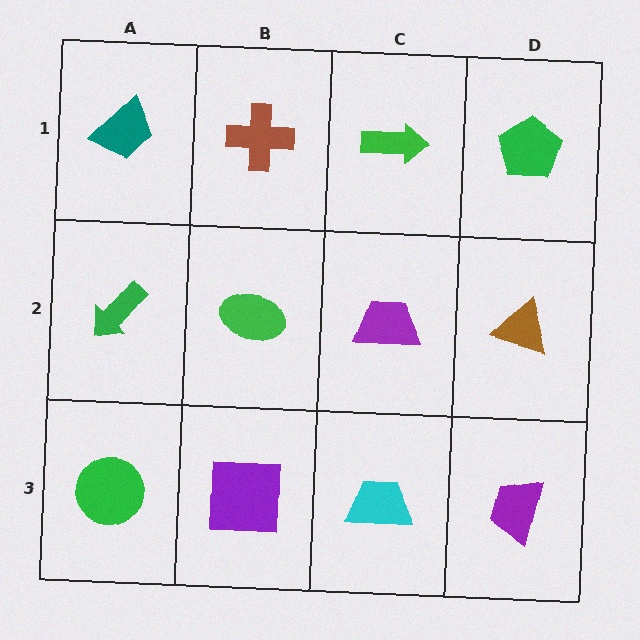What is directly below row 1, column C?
A purple trapezoid.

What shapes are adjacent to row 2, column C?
A green arrow (row 1, column C), a cyan trapezoid (row 3, column C), a green ellipse (row 2, column B), a brown triangle (row 2, column D).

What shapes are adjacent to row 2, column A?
A teal trapezoid (row 1, column A), a green circle (row 3, column A), a green ellipse (row 2, column B).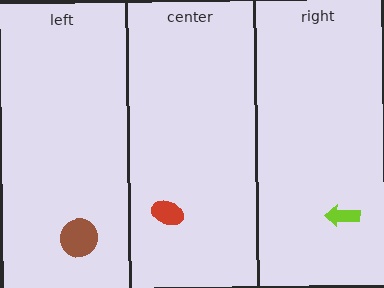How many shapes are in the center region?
1.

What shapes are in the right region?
The lime arrow.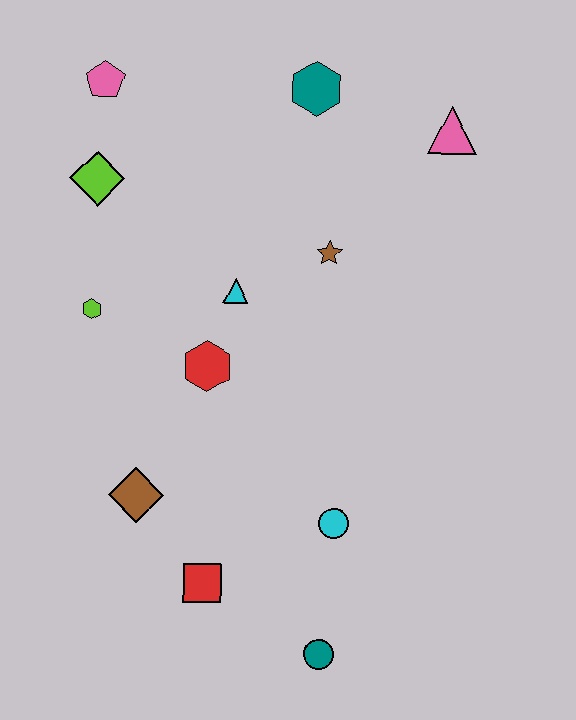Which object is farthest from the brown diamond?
The pink triangle is farthest from the brown diamond.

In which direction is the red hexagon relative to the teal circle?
The red hexagon is above the teal circle.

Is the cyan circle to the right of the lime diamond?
Yes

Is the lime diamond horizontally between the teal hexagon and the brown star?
No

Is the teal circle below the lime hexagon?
Yes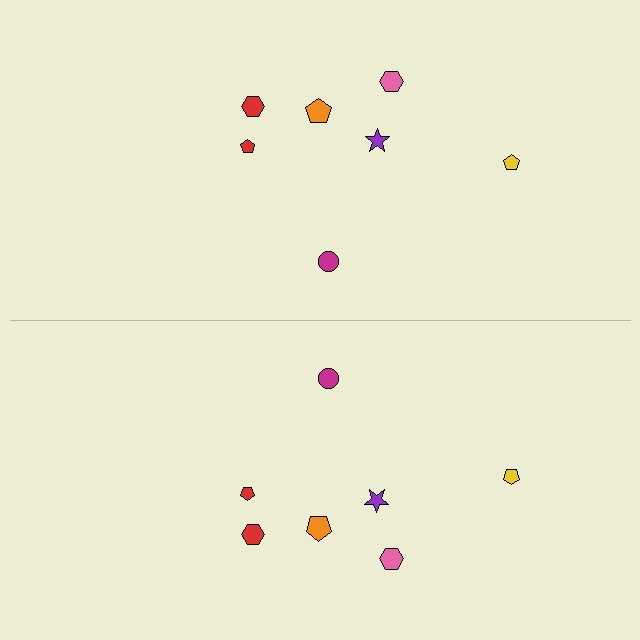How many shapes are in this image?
There are 14 shapes in this image.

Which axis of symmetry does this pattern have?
The pattern has a horizontal axis of symmetry running through the center of the image.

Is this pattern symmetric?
Yes, this pattern has bilateral (reflection) symmetry.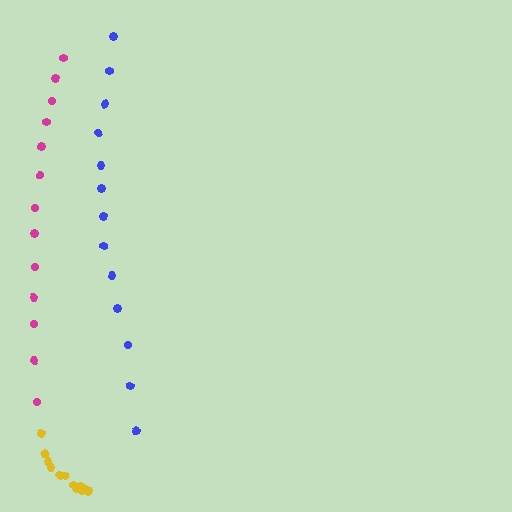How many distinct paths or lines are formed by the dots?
There are 3 distinct paths.